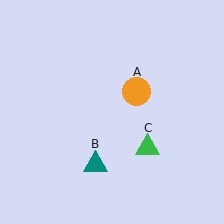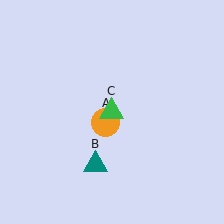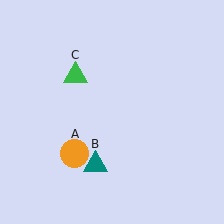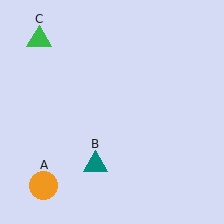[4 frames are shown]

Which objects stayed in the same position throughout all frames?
Teal triangle (object B) remained stationary.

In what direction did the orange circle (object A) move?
The orange circle (object A) moved down and to the left.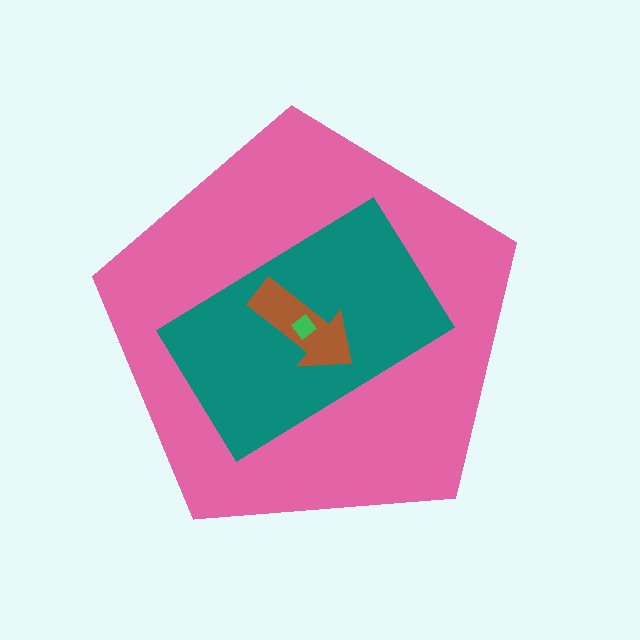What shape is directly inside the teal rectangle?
The brown arrow.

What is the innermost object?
The green diamond.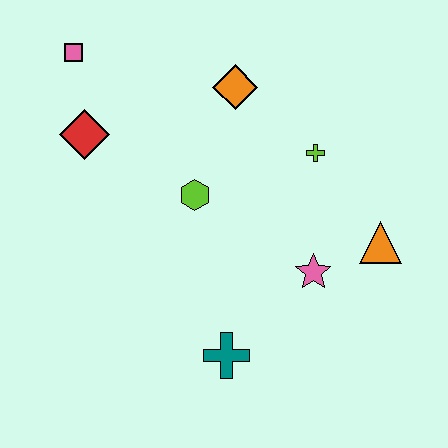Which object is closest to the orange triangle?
The pink star is closest to the orange triangle.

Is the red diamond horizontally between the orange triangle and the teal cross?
No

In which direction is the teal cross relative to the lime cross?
The teal cross is below the lime cross.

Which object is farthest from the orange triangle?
The pink square is farthest from the orange triangle.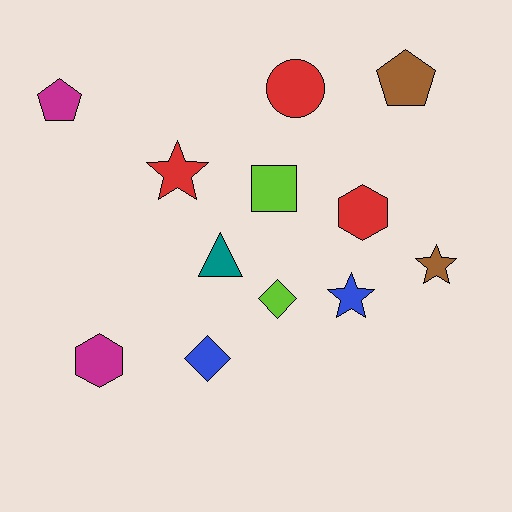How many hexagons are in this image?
There are 2 hexagons.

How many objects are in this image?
There are 12 objects.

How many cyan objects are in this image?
There are no cyan objects.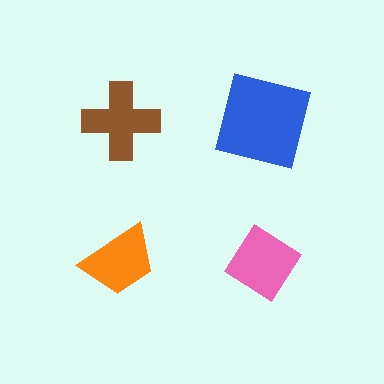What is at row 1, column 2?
A blue square.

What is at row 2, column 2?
A pink diamond.